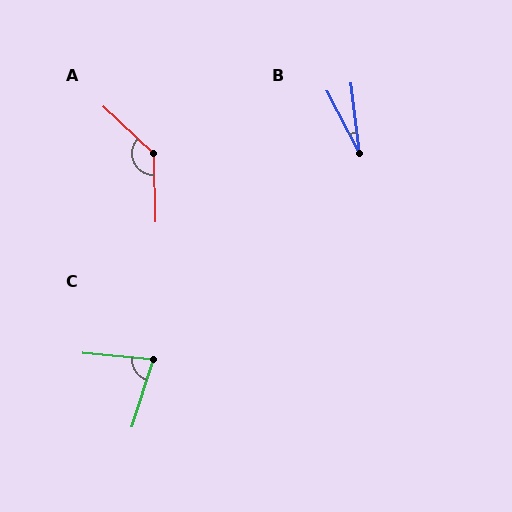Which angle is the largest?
A, at approximately 134 degrees.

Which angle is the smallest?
B, at approximately 20 degrees.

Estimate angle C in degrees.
Approximately 78 degrees.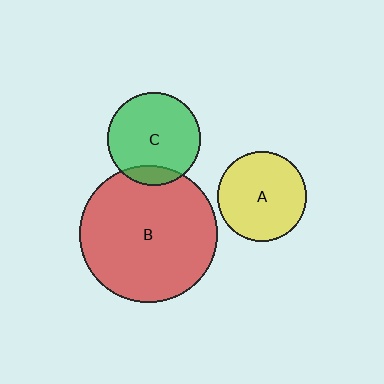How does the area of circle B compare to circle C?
Approximately 2.2 times.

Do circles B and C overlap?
Yes.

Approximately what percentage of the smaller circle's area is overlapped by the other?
Approximately 15%.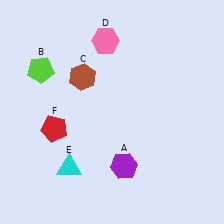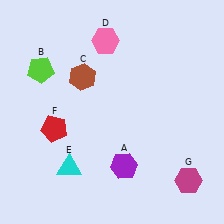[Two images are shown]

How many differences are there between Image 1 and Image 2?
There is 1 difference between the two images.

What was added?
A magenta hexagon (G) was added in Image 2.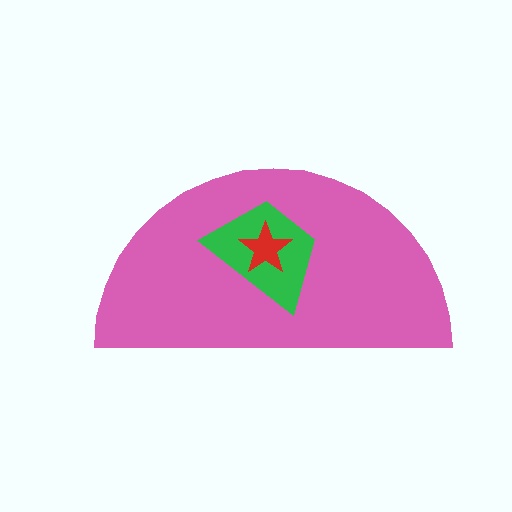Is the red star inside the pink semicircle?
Yes.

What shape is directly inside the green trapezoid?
The red star.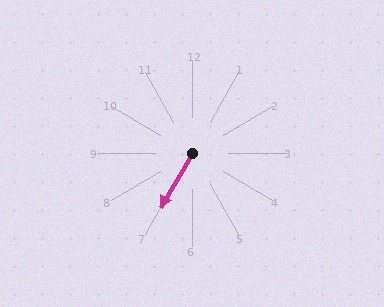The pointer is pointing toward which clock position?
Roughly 7 o'clock.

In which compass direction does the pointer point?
Southwest.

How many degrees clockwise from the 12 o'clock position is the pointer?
Approximately 210 degrees.